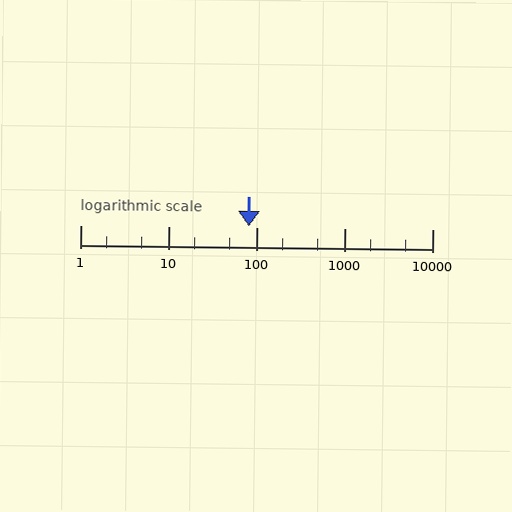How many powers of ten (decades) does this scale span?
The scale spans 4 decades, from 1 to 10000.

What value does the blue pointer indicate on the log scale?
The pointer indicates approximately 82.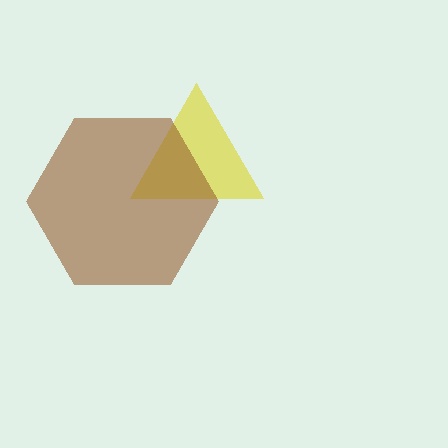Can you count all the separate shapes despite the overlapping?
Yes, there are 2 separate shapes.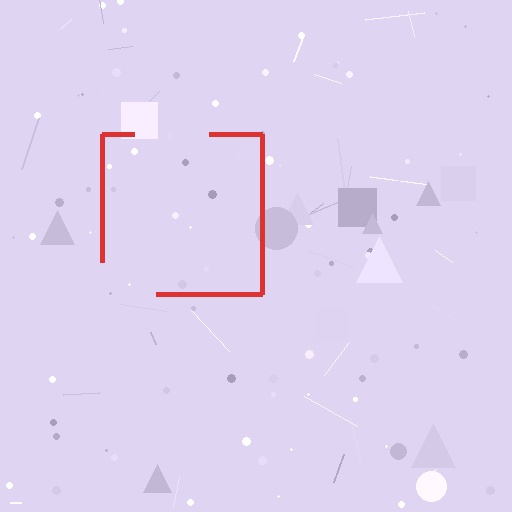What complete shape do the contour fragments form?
The contour fragments form a square.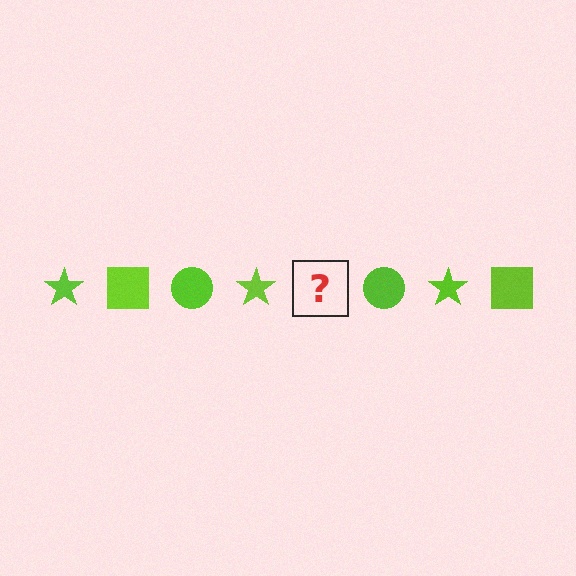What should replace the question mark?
The question mark should be replaced with a lime square.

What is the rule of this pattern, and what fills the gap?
The rule is that the pattern cycles through star, square, circle shapes in lime. The gap should be filled with a lime square.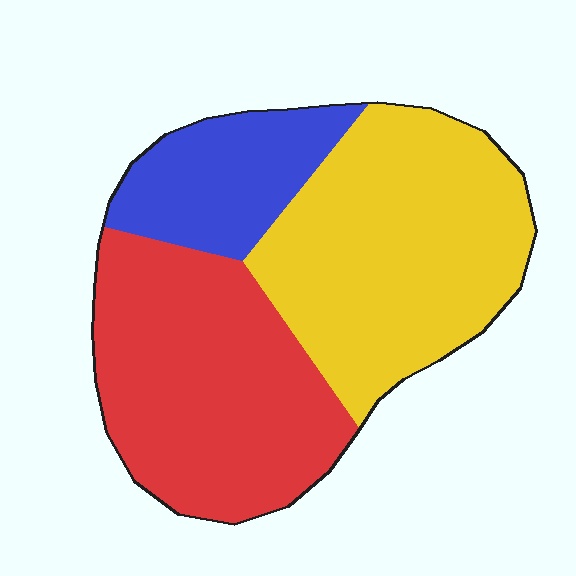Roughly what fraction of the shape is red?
Red covers around 40% of the shape.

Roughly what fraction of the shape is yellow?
Yellow takes up between a quarter and a half of the shape.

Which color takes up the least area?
Blue, at roughly 20%.